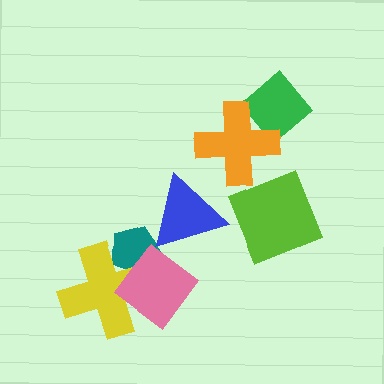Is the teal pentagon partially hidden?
Yes, it is partially covered by another shape.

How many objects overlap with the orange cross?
1 object overlaps with the orange cross.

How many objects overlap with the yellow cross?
2 objects overlap with the yellow cross.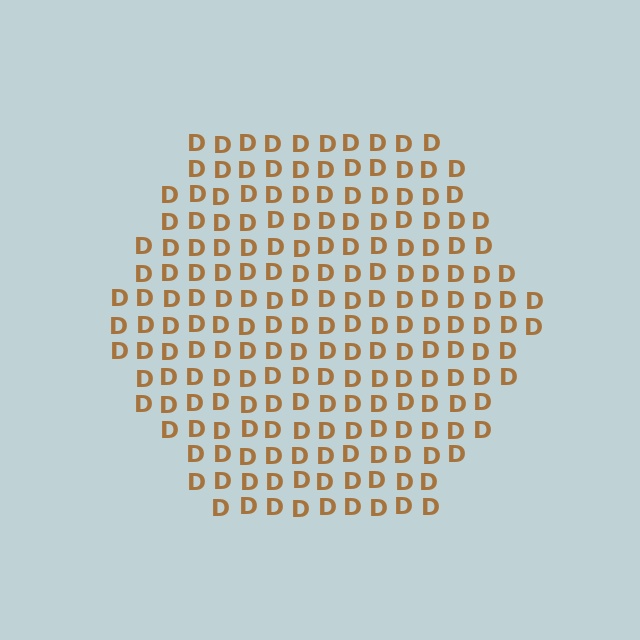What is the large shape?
The large shape is a hexagon.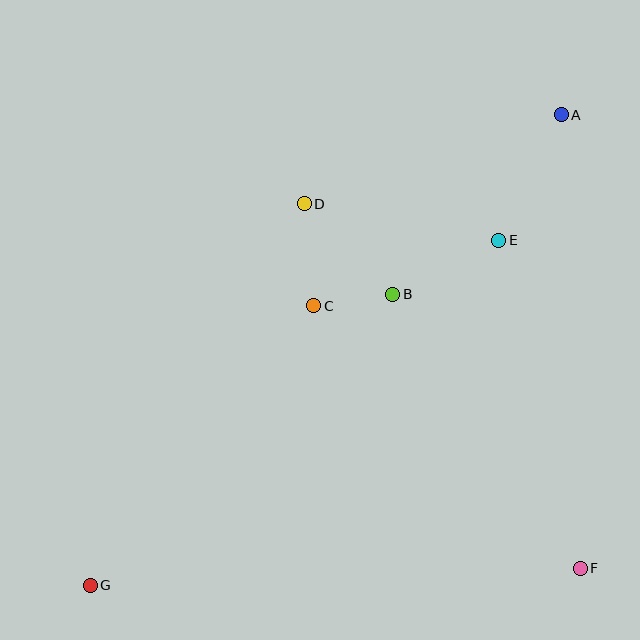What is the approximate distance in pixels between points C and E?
The distance between C and E is approximately 196 pixels.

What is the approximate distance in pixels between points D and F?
The distance between D and F is approximately 457 pixels.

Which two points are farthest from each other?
Points A and G are farthest from each other.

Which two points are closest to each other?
Points B and C are closest to each other.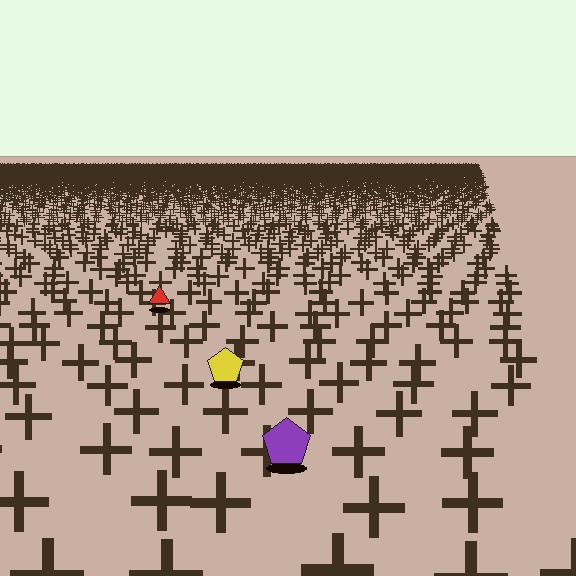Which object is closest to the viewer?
The purple pentagon is closest. The texture marks near it are larger and more spread out.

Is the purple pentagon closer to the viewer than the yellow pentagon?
Yes. The purple pentagon is closer — you can tell from the texture gradient: the ground texture is coarser near it.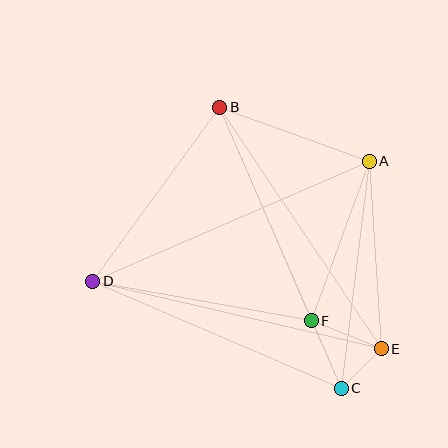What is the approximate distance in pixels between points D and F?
The distance between D and F is approximately 222 pixels.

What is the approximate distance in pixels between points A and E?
The distance between A and E is approximately 188 pixels.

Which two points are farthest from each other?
Points B and C are farthest from each other.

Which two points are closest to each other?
Points C and E are closest to each other.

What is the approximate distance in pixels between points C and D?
The distance between C and D is approximately 271 pixels.